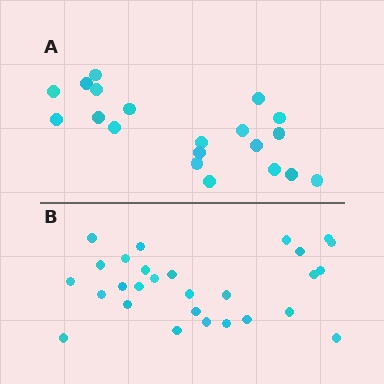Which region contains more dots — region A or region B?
Region B (the bottom region) has more dots.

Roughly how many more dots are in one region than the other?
Region B has roughly 8 or so more dots than region A.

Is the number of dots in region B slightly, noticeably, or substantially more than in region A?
Region B has noticeably more, but not dramatically so. The ratio is roughly 1.4 to 1.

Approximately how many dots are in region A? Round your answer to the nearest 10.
About 20 dots.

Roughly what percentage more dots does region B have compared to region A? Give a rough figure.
About 40% more.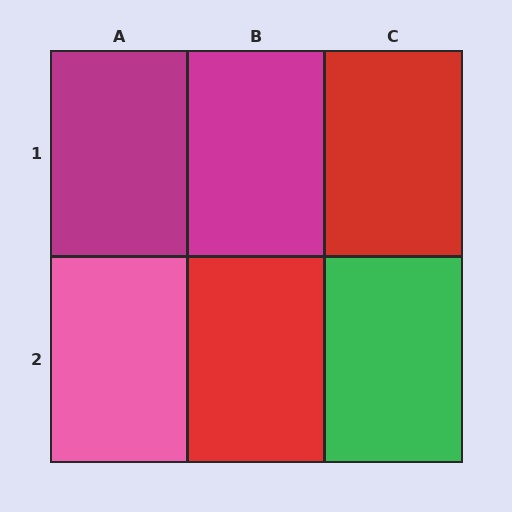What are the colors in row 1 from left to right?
Magenta, magenta, red.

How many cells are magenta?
2 cells are magenta.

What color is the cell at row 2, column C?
Green.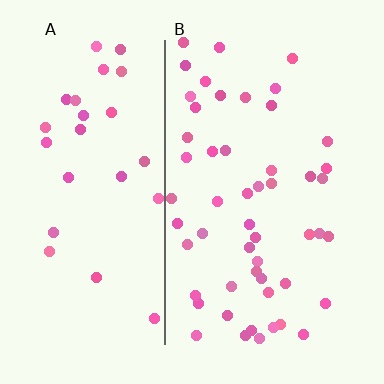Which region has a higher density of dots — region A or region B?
B (the right).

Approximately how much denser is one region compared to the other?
Approximately 1.8× — region B over region A.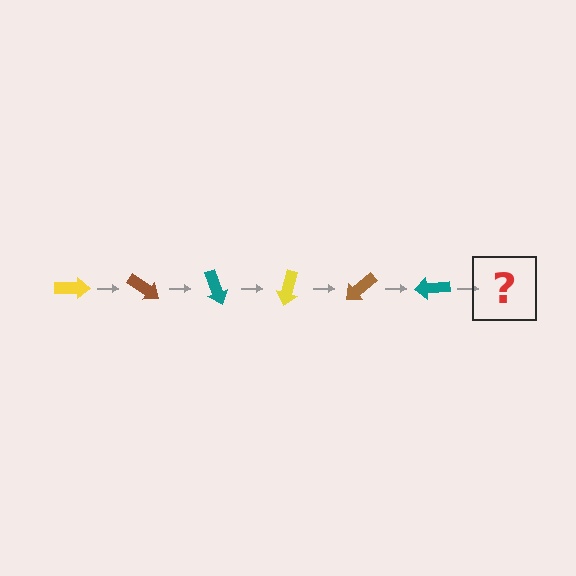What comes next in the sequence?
The next element should be a yellow arrow, rotated 210 degrees from the start.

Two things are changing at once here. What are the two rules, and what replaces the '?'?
The two rules are that it rotates 35 degrees each step and the color cycles through yellow, brown, and teal. The '?' should be a yellow arrow, rotated 210 degrees from the start.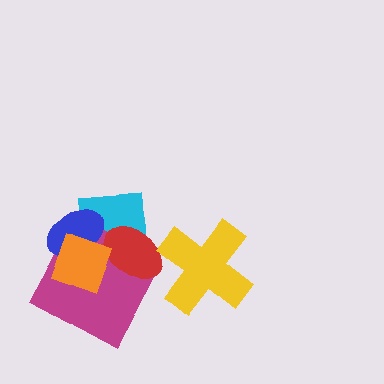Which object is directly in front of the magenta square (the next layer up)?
The blue ellipse is directly in front of the magenta square.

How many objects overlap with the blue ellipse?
3 objects overlap with the blue ellipse.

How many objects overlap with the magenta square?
4 objects overlap with the magenta square.